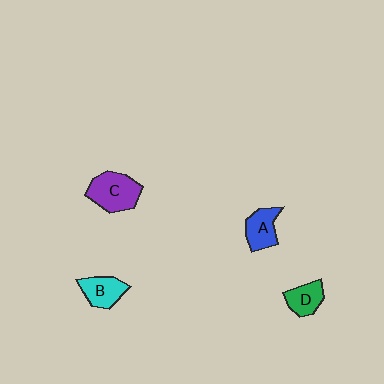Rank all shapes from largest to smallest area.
From largest to smallest: C (purple), B (cyan), A (blue), D (green).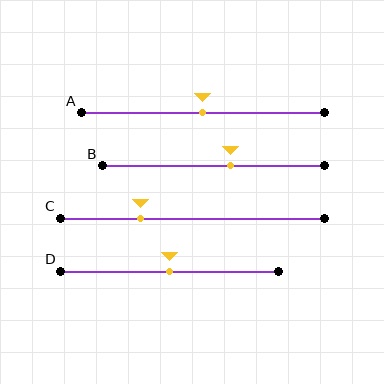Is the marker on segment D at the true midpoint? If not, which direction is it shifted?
Yes, the marker on segment D is at the true midpoint.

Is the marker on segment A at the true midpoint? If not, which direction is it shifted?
Yes, the marker on segment A is at the true midpoint.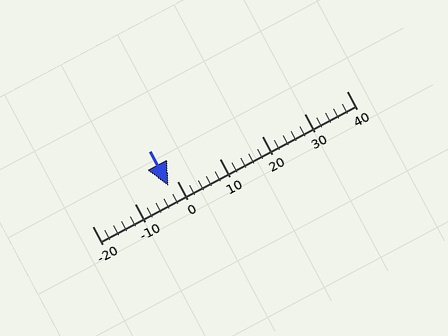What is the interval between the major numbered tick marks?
The major tick marks are spaced 10 units apart.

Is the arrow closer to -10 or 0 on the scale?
The arrow is closer to 0.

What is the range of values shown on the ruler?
The ruler shows values from -20 to 40.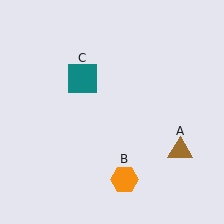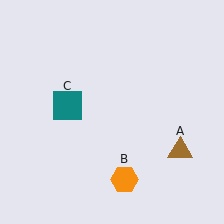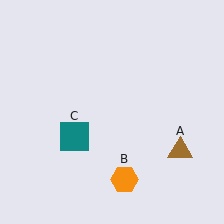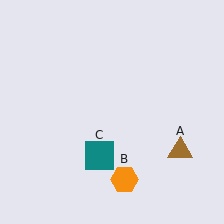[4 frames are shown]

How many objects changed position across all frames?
1 object changed position: teal square (object C).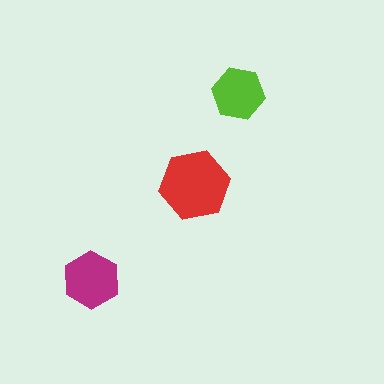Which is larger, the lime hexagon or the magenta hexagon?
The magenta one.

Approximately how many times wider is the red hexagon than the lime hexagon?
About 1.5 times wider.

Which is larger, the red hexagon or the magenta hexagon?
The red one.